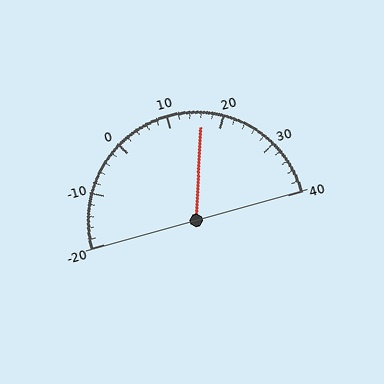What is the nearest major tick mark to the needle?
The nearest major tick mark is 20.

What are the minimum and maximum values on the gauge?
The gauge ranges from -20 to 40.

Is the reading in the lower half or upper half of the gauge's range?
The reading is in the upper half of the range (-20 to 40).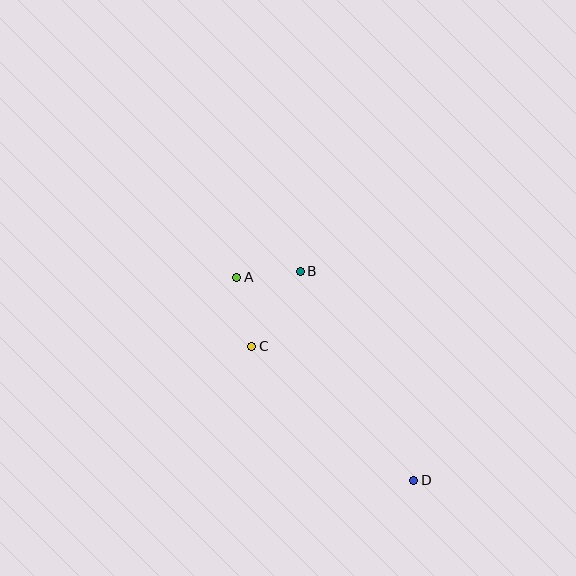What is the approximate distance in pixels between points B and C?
The distance between B and C is approximately 90 pixels.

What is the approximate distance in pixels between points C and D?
The distance between C and D is approximately 210 pixels.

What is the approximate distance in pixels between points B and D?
The distance between B and D is approximately 238 pixels.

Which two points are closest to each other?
Points A and B are closest to each other.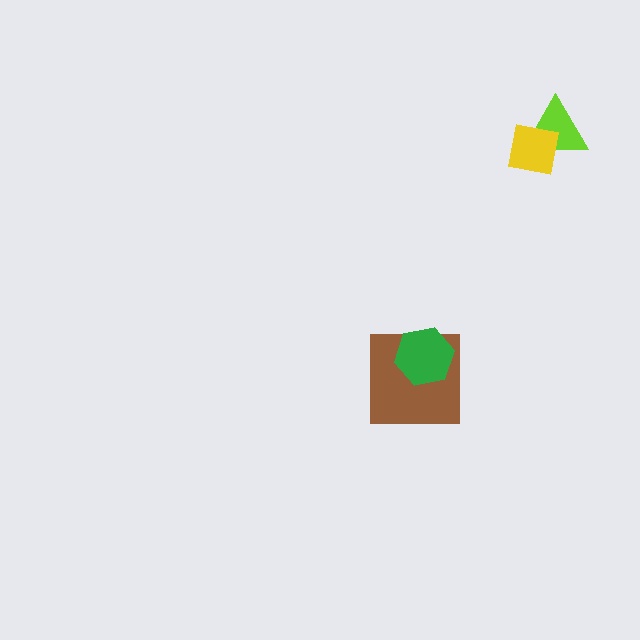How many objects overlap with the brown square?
1 object overlaps with the brown square.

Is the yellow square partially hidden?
No, no other shape covers it.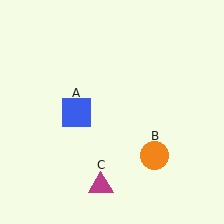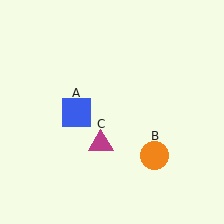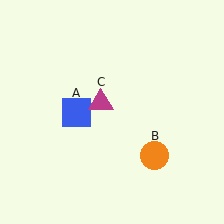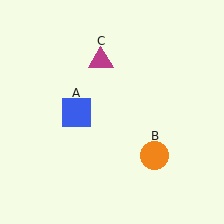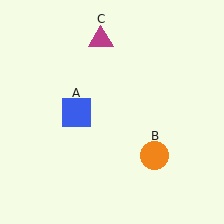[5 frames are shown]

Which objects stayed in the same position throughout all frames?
Blue square (object A) and orange circle (object B) remained stationary.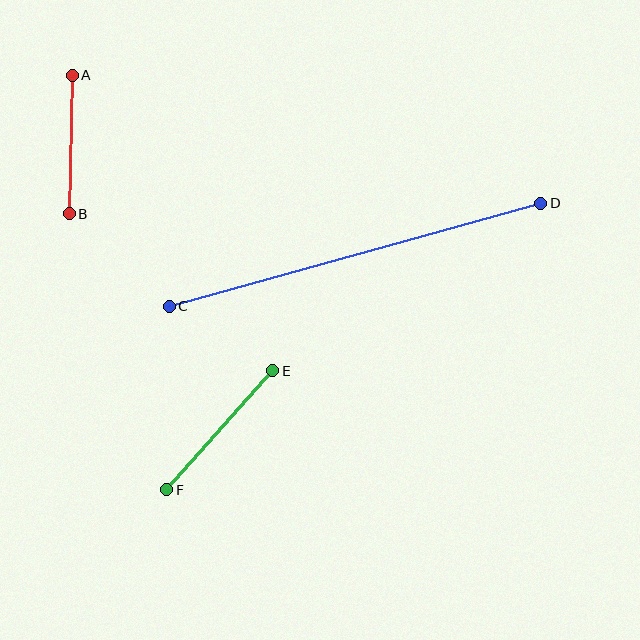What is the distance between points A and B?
The distance is approximately 139 pixels.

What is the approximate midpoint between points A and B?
The midpoint is at approximately (71, 144) pixels.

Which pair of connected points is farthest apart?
Points C and D are farthest apart.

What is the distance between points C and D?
The distance is approximately 385 pixels.